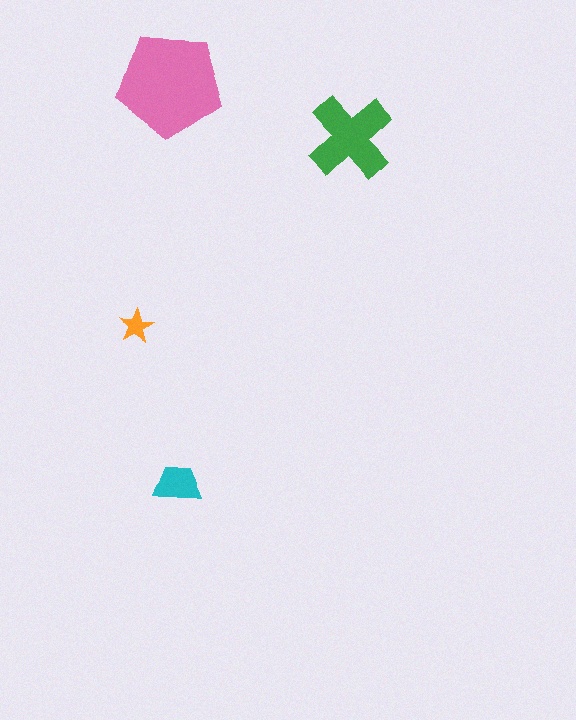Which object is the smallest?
The orange star.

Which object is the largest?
The pink pentagon.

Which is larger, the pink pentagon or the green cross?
The pink pentagon.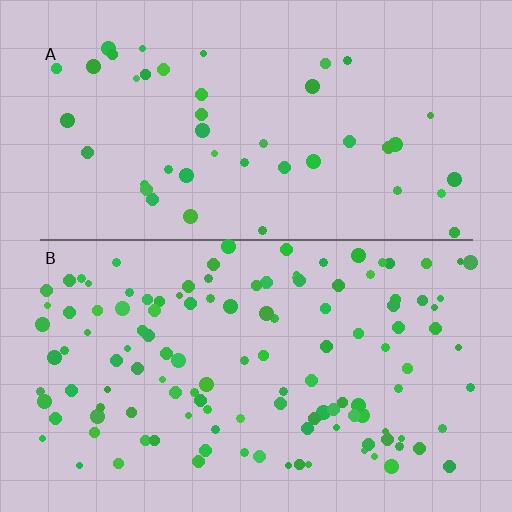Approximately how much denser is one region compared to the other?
Approximately 2.7× — region B over region A.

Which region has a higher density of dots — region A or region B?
B (the bottom).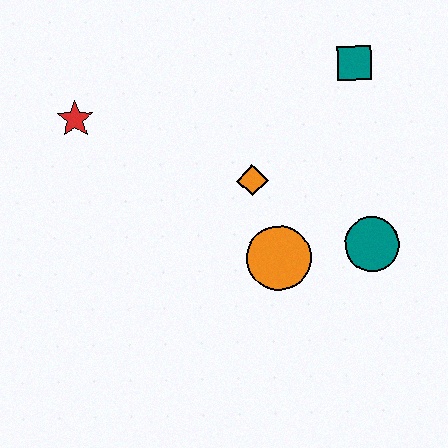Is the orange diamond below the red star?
Yes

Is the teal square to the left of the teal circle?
Yes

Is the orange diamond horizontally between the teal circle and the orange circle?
No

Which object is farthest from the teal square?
The red star is farthest from the teal square.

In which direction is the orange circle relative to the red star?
The orange circle is to the right of the red star.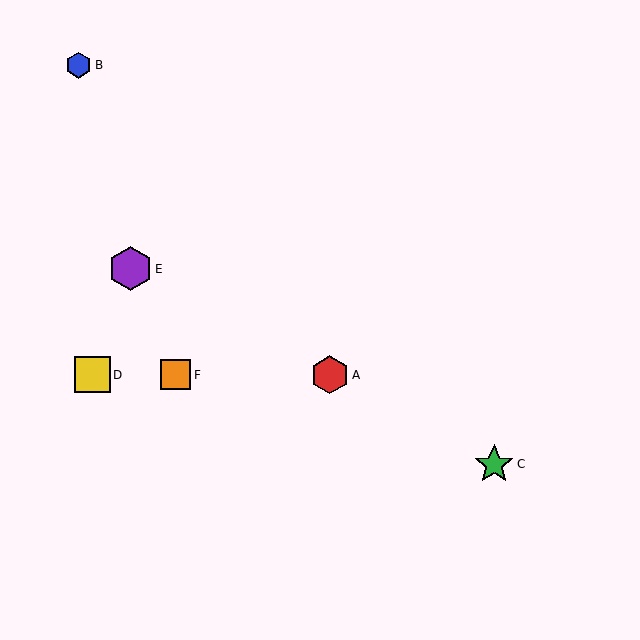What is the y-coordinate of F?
Object F is at y≈375.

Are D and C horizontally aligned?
No, D is at y≈375 and C is at y≈464.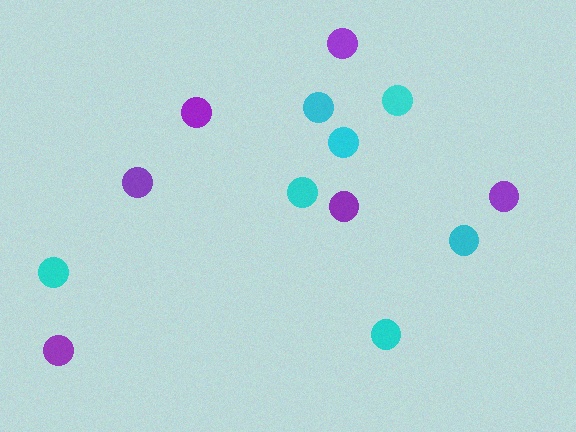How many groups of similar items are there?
There are 2 groups: one group of cyan circles (7) and one group of purple circles (6).